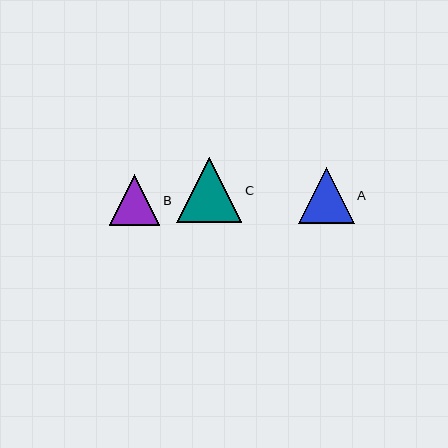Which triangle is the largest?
Triangle C is the largest with a size of approximately 65 pixels.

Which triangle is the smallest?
Triangle B is the smallest with a size of approximately 51 pixels.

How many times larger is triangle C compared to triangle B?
Triangle C is approximately 1.3 times the size of triangle B.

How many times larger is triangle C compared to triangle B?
Triangle C is approximately 1.3 times the size of triangle B.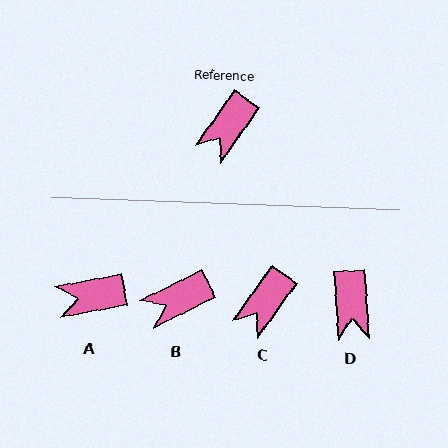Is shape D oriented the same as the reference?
No, it is off by about 39 degrees.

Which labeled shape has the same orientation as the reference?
C.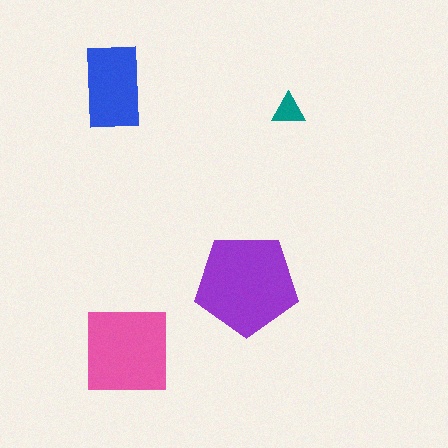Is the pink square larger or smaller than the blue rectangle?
Larger.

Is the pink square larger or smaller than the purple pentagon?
Smaller.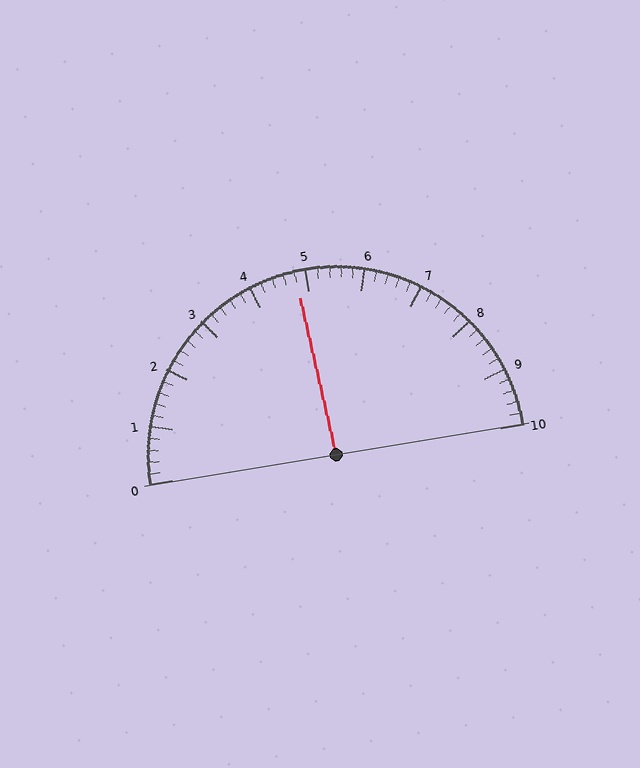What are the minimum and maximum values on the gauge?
The gauge ranges from 0 to 10.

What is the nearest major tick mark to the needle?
The nearest major tick mark is 5.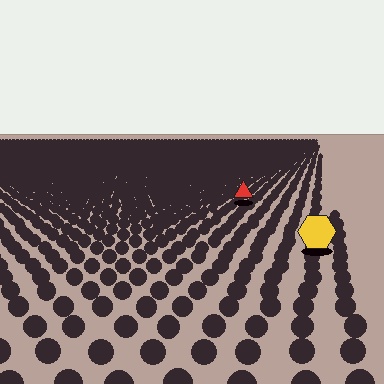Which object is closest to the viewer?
The yellow hexagon is closest. The texture marks near it are larger and more spread out.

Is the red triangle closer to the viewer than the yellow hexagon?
No. The yellow hexagon is closer — you can tell from the texture gradient: the ground texture is coarser near it.